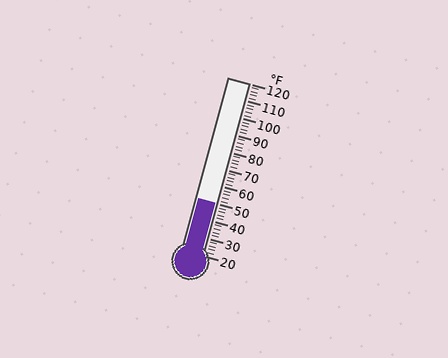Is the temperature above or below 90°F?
The temperature is below 90°F.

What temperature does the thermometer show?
The thermometer shows approximately 50°F.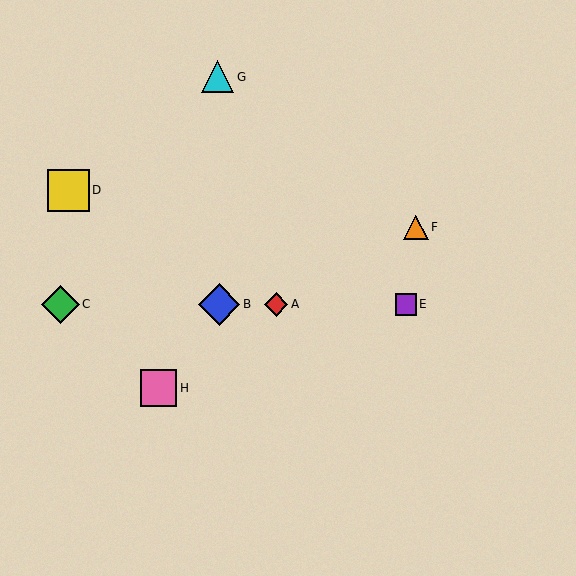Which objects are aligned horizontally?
Objects A, B, C, E are aligned horizontally.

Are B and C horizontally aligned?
Yes, both are at y≈304.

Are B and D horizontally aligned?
No, B is at y≈304 and D is at y≈190.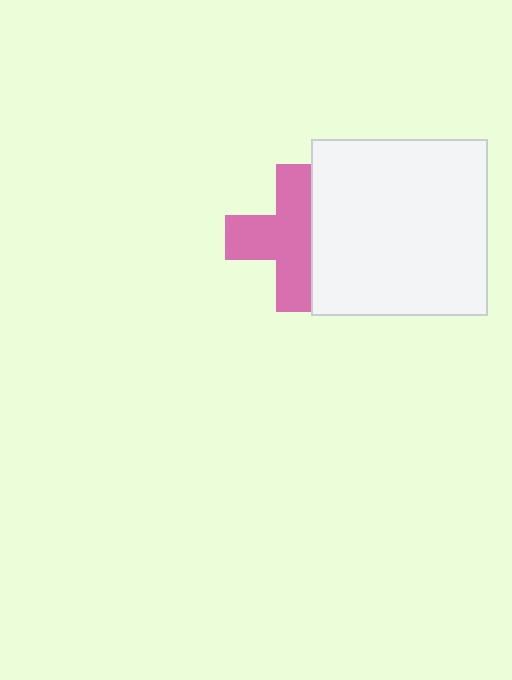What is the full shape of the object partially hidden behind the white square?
The partially hidden object is a pink cross.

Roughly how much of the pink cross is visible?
Most of it is visible (roughly 67%).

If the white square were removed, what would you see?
You would see the complete pink cross.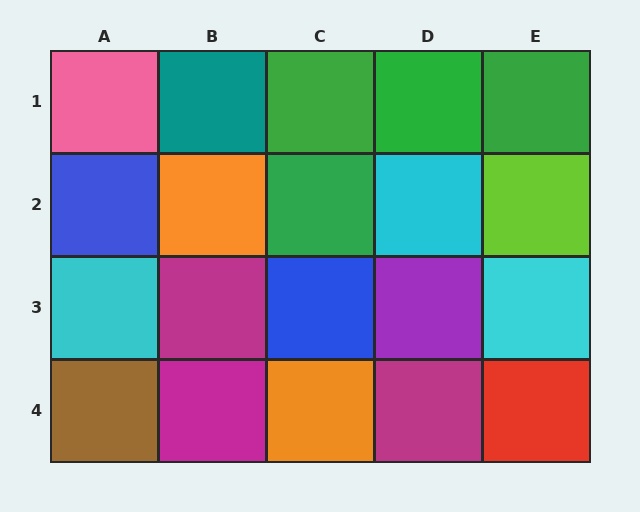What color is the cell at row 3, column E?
Cyan.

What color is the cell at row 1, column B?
Teal.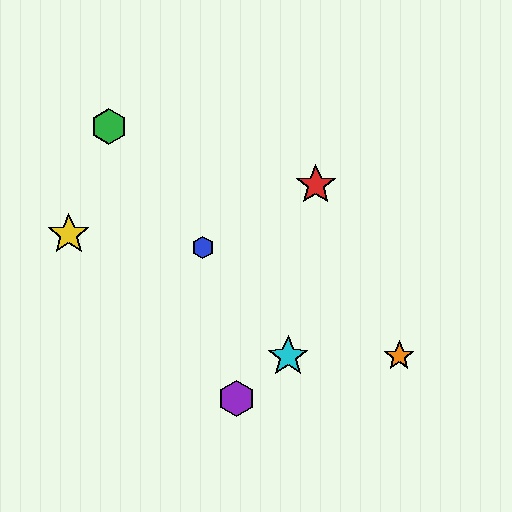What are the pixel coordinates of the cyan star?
The cyan star is at (288, 357).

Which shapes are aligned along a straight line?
The blue hexagon, the green hexagon, the cyan star are aligned along a straight line.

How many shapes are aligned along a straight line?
3 shapes (the blue hexagon, the green hexagon, the cyan star) are aligned along a straight line.